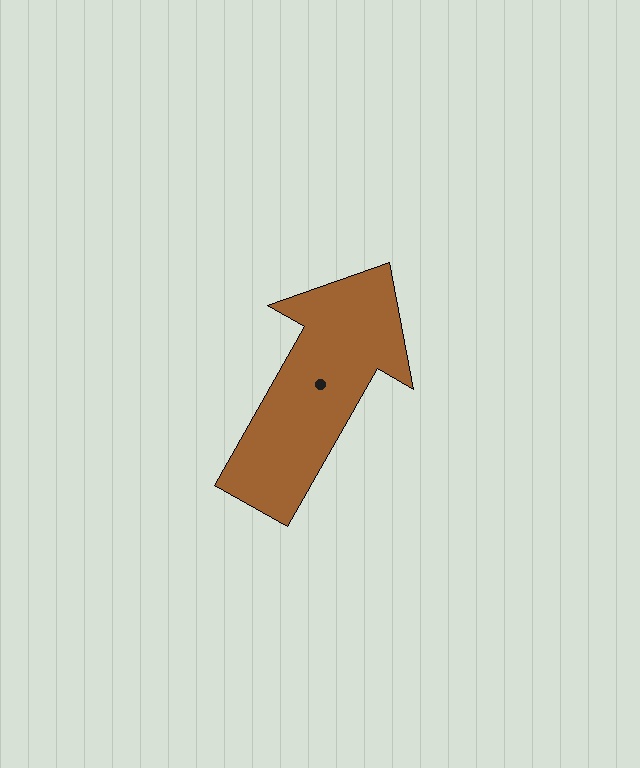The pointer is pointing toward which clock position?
Roughly 1 o'clock.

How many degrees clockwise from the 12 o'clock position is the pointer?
Approximately 30 degrees.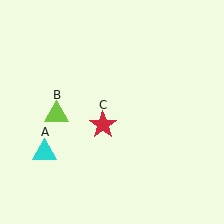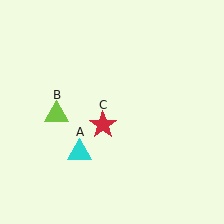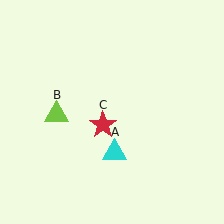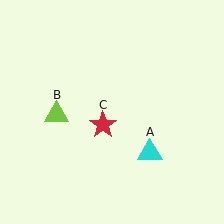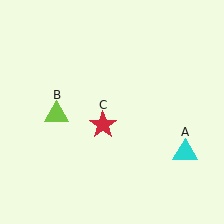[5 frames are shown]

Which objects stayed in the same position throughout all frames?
Lime triangle (object B) and red star (object C) remained stationary.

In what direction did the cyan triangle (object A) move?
The cyan triangle (object A) moved right.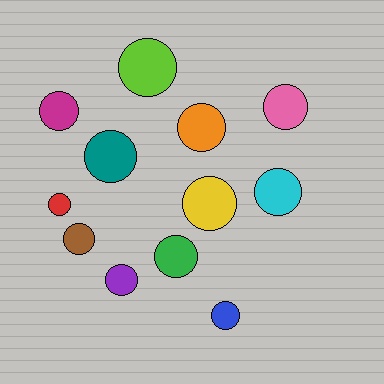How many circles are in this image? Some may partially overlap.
There are 12 circles.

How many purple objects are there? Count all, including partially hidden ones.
There is 1 purple object.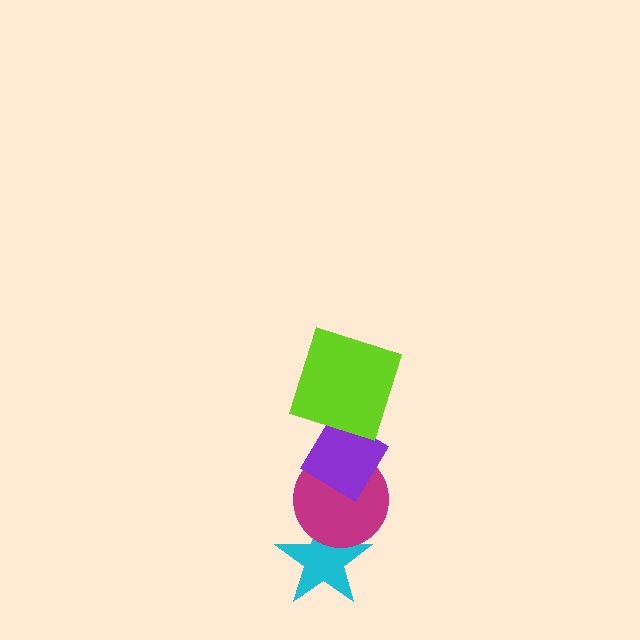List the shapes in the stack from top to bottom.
From top to bottom: the lime square, the purple diamond, the magenta circle, the cyan star.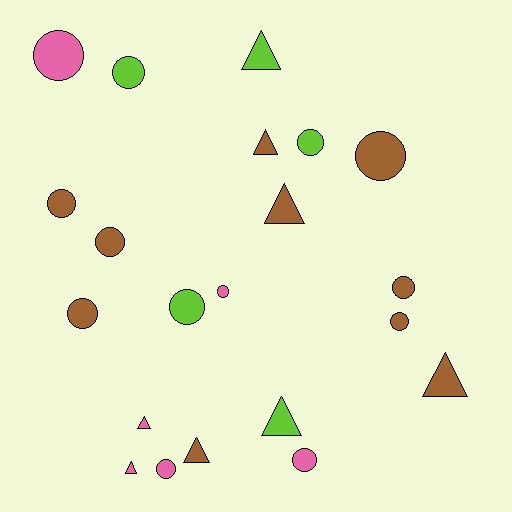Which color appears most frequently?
Brown, with 10 objects.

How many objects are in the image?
There are 21 objects.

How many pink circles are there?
There are 4 pink circles.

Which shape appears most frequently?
Circle, with 13 objects.